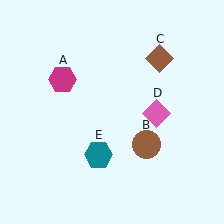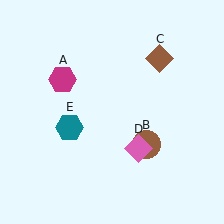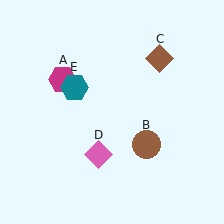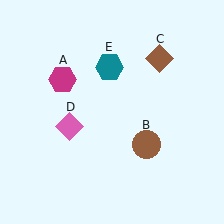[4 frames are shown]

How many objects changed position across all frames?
2 objects changed position: pink diamond (object D), teal hexagon (object E).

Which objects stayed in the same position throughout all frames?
Magenta hexagon (object A) and brown circle (object B) and brown diamond (object C) remained stationary.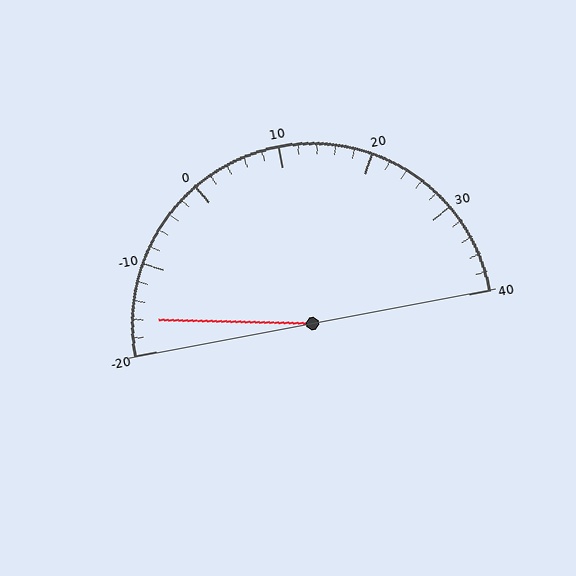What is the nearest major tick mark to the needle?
The nearest major tick mark is -20.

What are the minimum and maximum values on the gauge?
The gauge ranges from -20 to 40.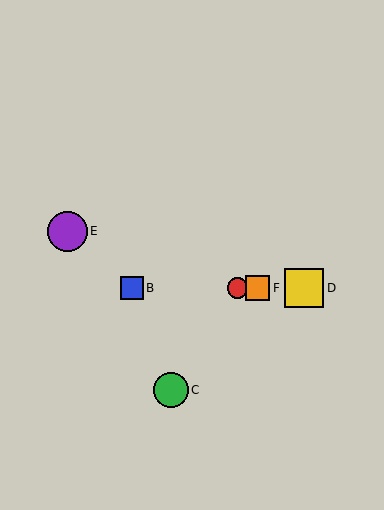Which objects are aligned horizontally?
Objects A, B, D, F are aligned horizontally.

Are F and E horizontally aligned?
No, F is at y≈288 and E is at y≈231.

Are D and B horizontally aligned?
Yes, both are at y≈288.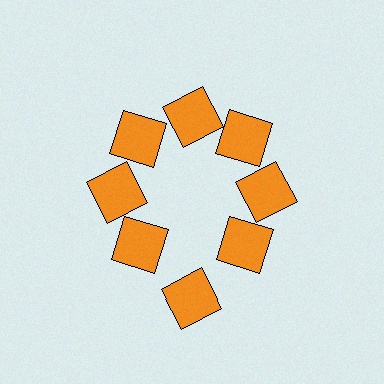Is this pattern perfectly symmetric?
No. The 8 orange squares are arranged in a ring, but one element near the 6 o'clock position is pushed outward from the center, breaking the 8-fold rotational symmetry.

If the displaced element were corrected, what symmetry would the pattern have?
It would have 8-fold rotational symmetry — the pattern would map onto itself every 45 degrees.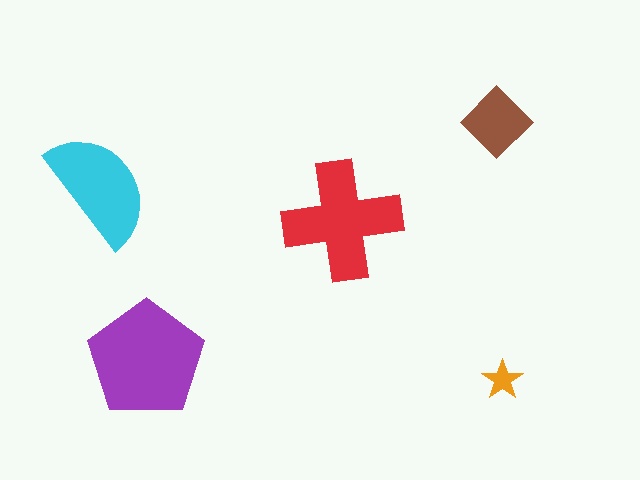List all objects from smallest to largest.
The orange star, the brown diamond, the cyan semicircle, the red cross, the purple pentagon.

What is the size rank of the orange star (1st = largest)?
5th.